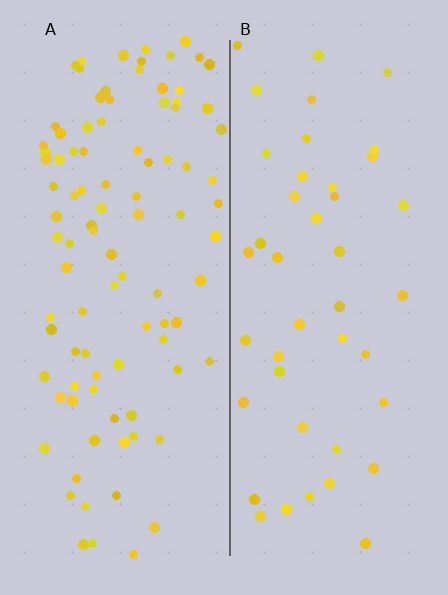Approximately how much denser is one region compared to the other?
Approximately 2.2× — region A over region B.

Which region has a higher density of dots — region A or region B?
A (the left).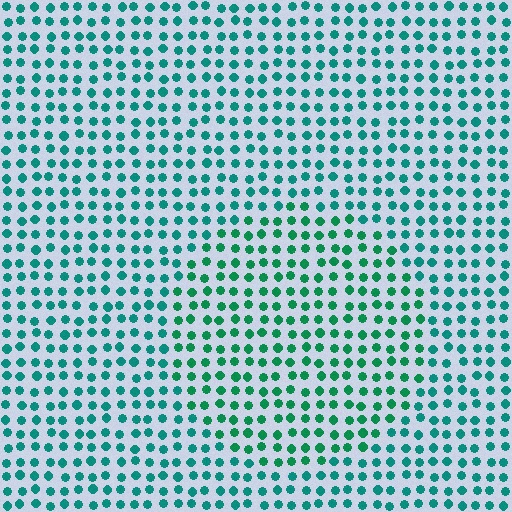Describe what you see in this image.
The image is filled with small teal elements in a uniform arrangement. A circle-shaped region is visible where the elements are tinted to a slightly different hue, forming a subtle color boundary.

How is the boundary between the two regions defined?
The boundary is defined purely by a slight shift in hue (about 23 degrees). Spacing, size, and orientation are identical on both sides.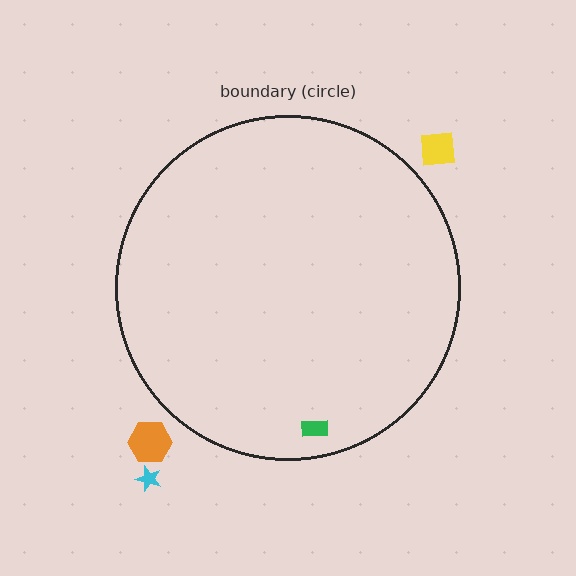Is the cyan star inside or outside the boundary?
Outside.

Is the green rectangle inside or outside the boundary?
Inside.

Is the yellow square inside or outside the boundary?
Outside.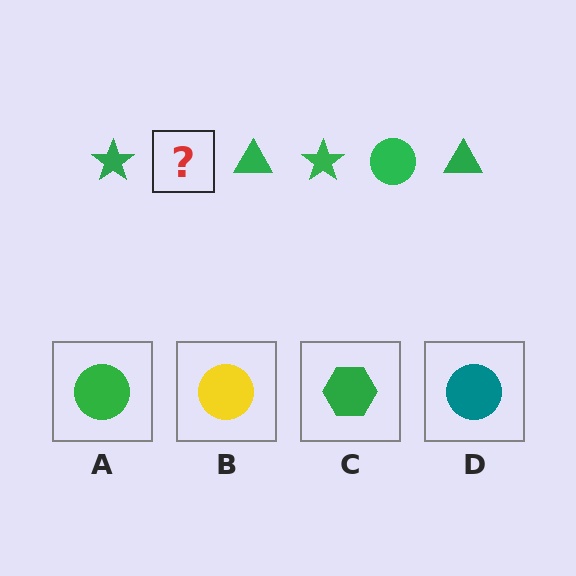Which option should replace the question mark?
Option A.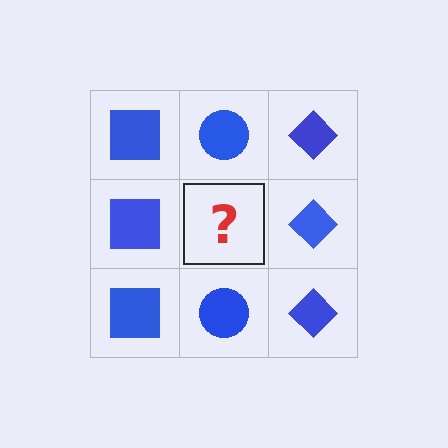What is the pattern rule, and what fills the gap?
The rule is that each column has a consistent shape. The gap should be filled with a blue circle.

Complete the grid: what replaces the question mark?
The question mark should be replaced with a blue circle.